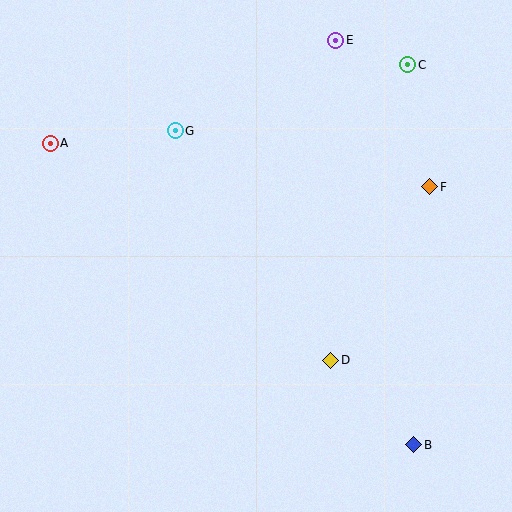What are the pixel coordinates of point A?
Point A is at (50, 143).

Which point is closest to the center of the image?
Point D at (331, 360) is closest to the center.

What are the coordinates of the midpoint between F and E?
The midpoint between F and E is at (383, 114).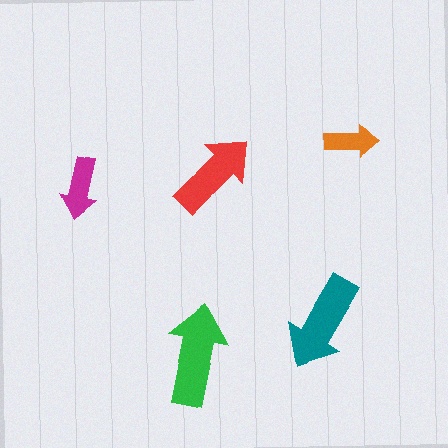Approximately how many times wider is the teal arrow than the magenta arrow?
About 1.5 times wider.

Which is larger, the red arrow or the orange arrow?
The red one.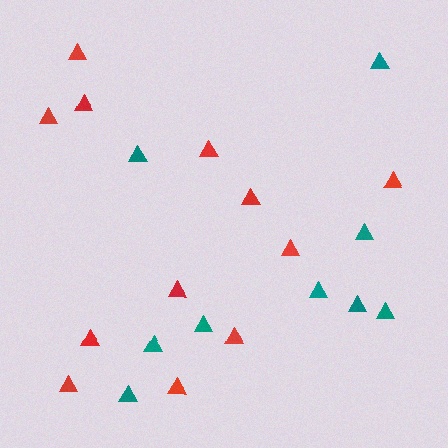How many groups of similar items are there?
There are 2 groups: one group of teal triangles (9) and one group of red triangles (12).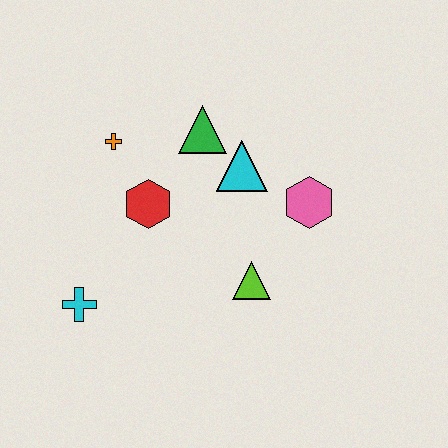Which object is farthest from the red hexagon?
The pink hexagon is farthest from the red hexagon.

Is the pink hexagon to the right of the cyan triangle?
Yes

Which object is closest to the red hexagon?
The orange cross is closest to the red hexagon.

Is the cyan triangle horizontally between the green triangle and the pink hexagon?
Yes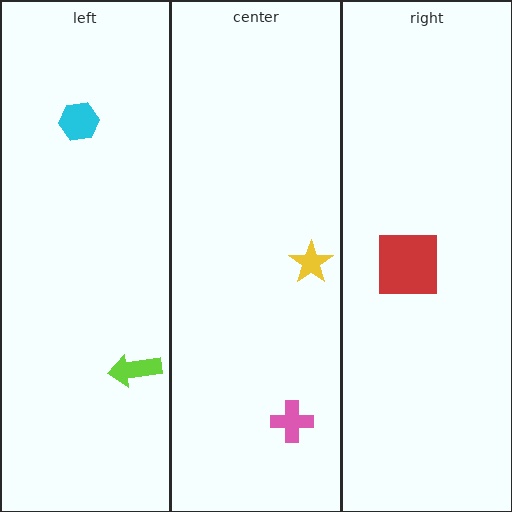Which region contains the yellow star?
The center region.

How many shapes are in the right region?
1.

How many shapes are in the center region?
2.